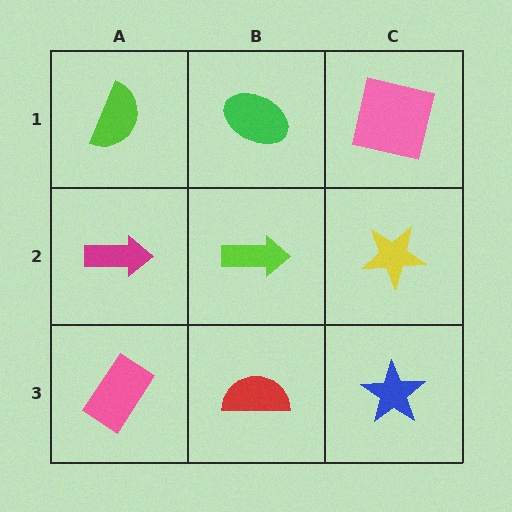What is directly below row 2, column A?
A pink rectangle.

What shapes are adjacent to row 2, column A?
A lime semicircle (row 1, column A), a pink rectangle (row 3, column A), a lime arrow (row 2, column B).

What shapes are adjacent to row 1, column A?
A magenta arrow (row 2, column A), a green ellipse (row 1, column B).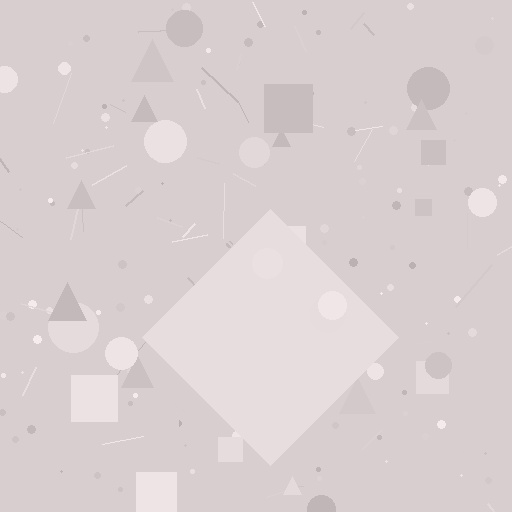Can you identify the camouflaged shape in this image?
The camouflaged shape is a diamond.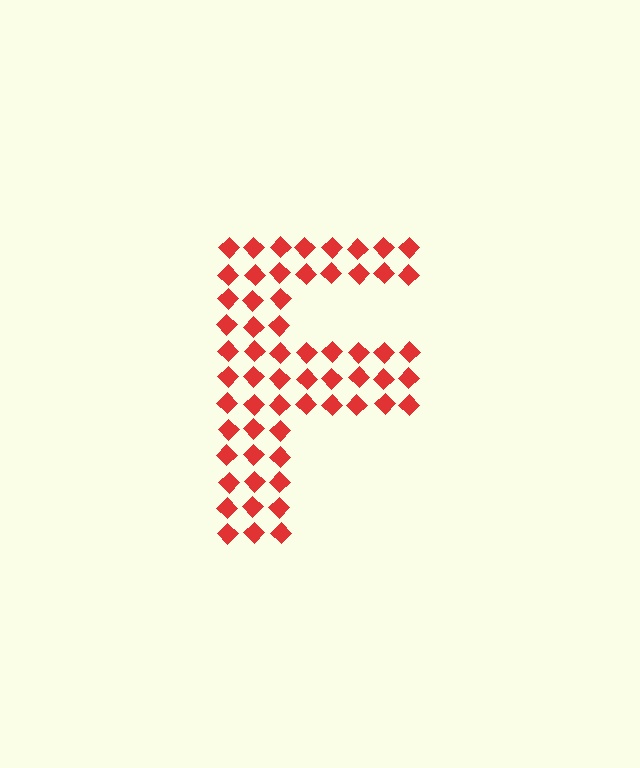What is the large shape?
The large shape is the letter F.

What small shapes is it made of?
It is made of small diamonds.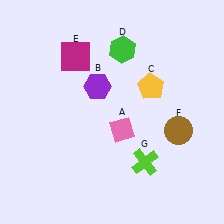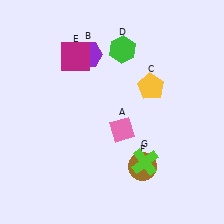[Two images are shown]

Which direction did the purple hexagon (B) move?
The purple hexagon (B) moved up.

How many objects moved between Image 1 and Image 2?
2 objects moved between the two images.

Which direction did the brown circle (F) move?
The brown circle (F) moved down.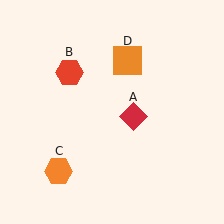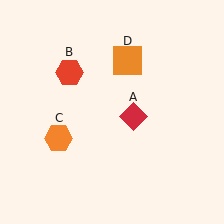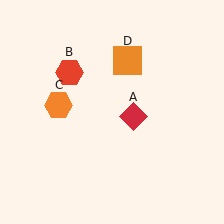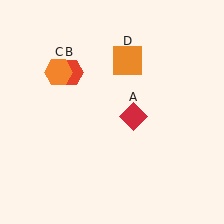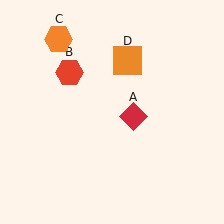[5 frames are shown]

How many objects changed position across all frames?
1 object changed position: orange hexagon (object C).